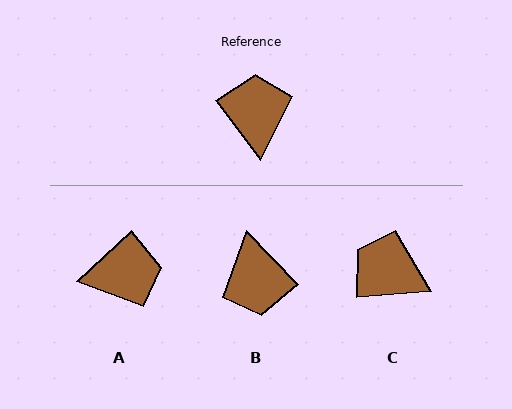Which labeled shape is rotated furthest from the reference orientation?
B, about 174 degrees away.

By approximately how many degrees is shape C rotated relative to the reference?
Approximately 57 degrees counter-clockwise.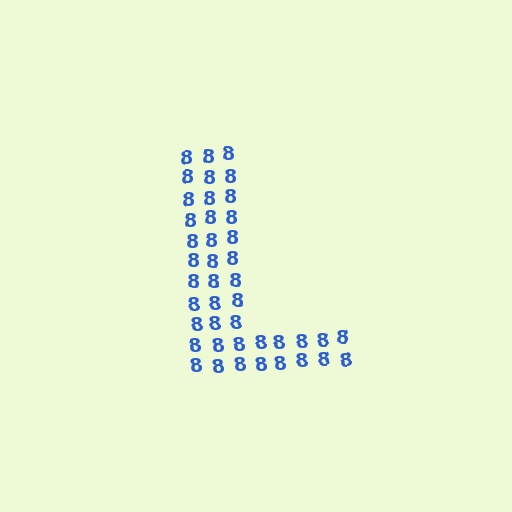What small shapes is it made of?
It is made of small digit 8's.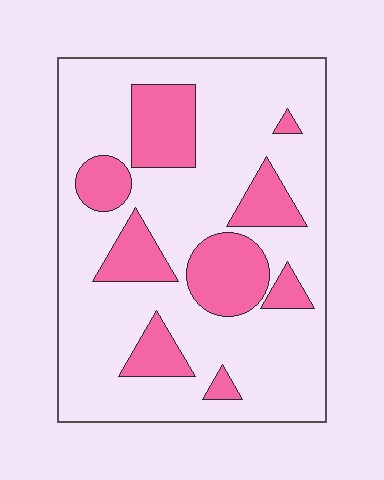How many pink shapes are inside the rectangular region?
9.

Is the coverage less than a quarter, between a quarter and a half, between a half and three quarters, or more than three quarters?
Between a quarter and a half.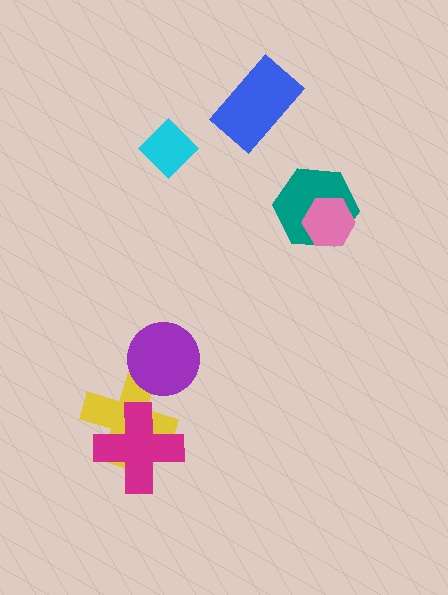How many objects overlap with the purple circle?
1 object overlaps with the purple circle.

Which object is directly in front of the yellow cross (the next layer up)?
The magenta cross is directly in front of the yellow cross.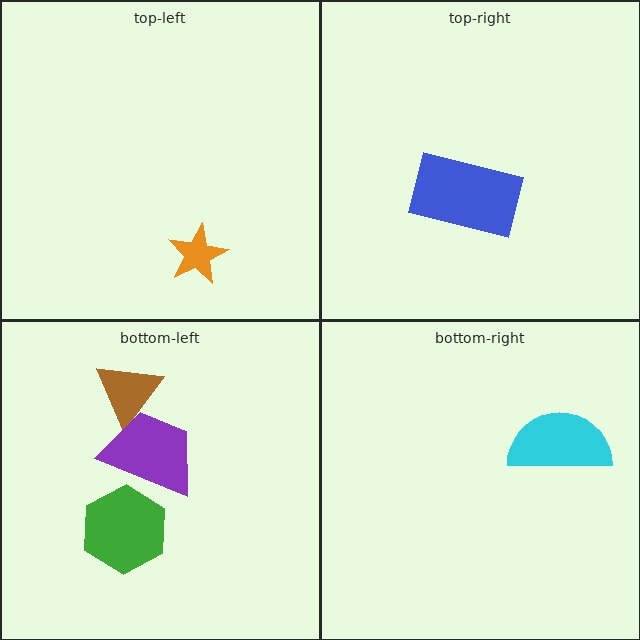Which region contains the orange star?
The top-left region.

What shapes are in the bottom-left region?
The brown triangle, the green hexagon, the purple trapezoid.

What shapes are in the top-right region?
The blue rectangle.